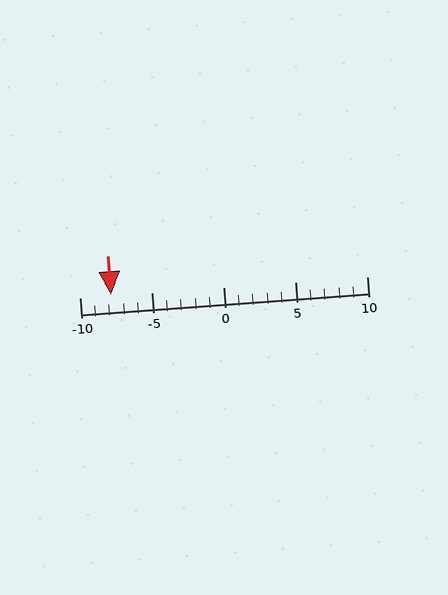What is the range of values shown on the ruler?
The ruler shows values from -10 to 10.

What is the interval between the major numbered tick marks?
The major tick marks are spaced 5 units apart.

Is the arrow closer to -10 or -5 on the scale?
The arrow is closer to -10.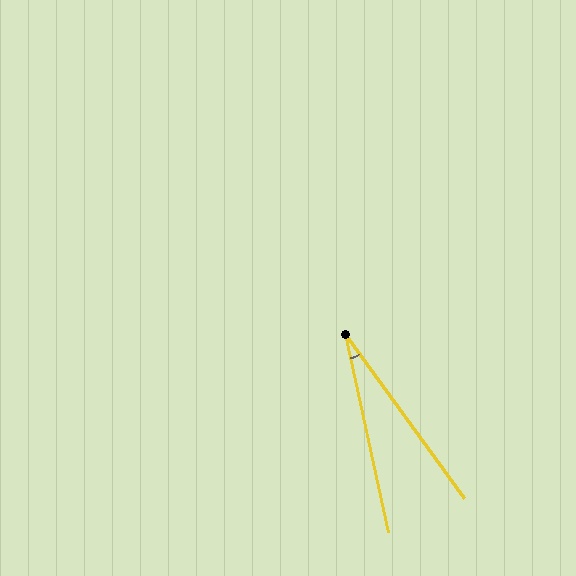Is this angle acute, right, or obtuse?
It is acute.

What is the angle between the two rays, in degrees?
Approximately 24 degrees.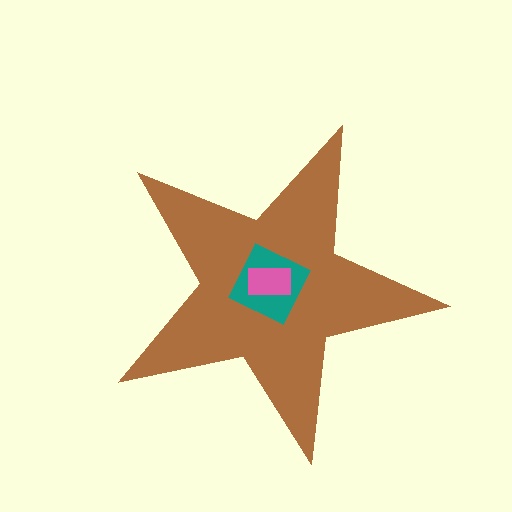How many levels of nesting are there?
3.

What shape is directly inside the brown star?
The teal diamond.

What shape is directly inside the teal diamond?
The pink rectangle.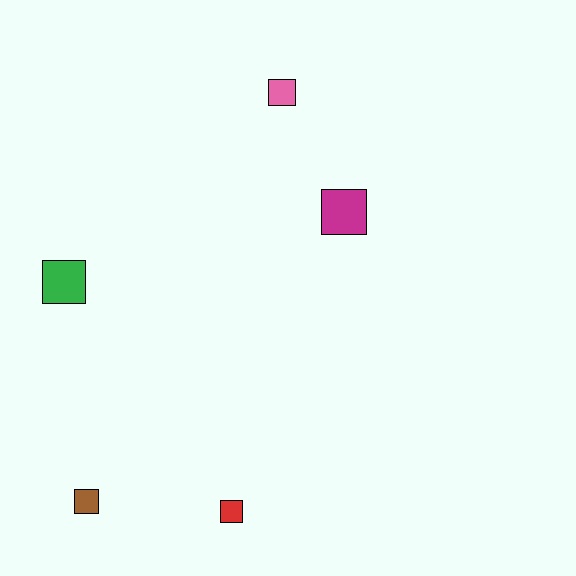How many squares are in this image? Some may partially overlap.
There are 5 squares.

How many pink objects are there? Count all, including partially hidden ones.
There is 1 pink object.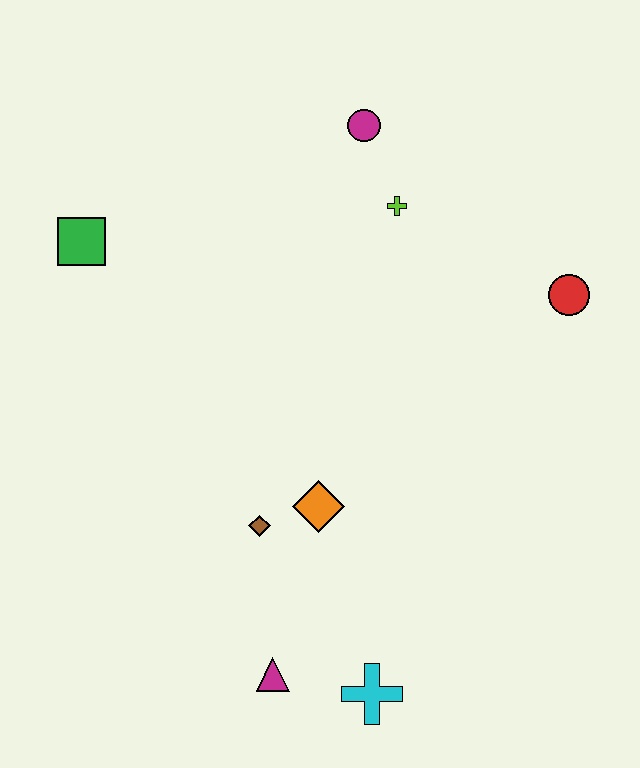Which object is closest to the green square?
The magenta circle is closest to the green square.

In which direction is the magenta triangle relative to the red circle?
The magenta triangle is below the red circle.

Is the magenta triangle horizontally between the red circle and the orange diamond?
No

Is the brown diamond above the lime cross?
No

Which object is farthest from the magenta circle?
The cyan cross is farthest from the magenta circle.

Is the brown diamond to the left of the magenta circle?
Yes